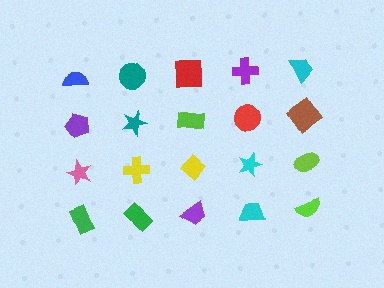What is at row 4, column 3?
A purple trapezoid.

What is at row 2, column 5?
A brown diamond.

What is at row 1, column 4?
A purple cross.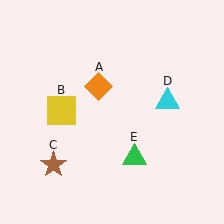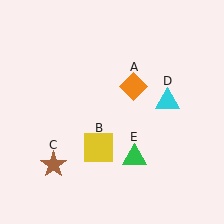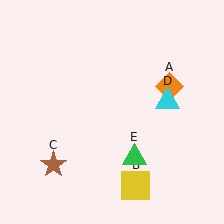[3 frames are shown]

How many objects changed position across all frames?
2 objects changed position: orange diamond (object A), yellow square (object B).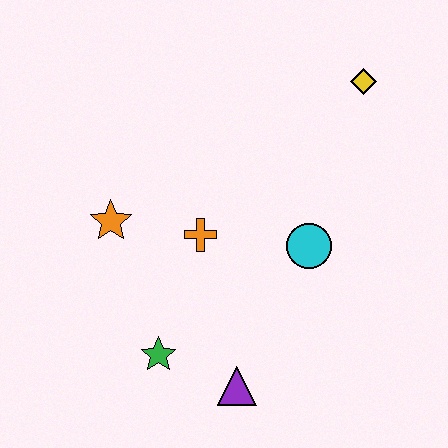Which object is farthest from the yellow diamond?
The green star is farthest from the yellow diamond.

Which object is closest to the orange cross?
The orange star is closest to the orange cross.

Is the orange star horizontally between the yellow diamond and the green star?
No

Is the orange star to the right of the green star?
No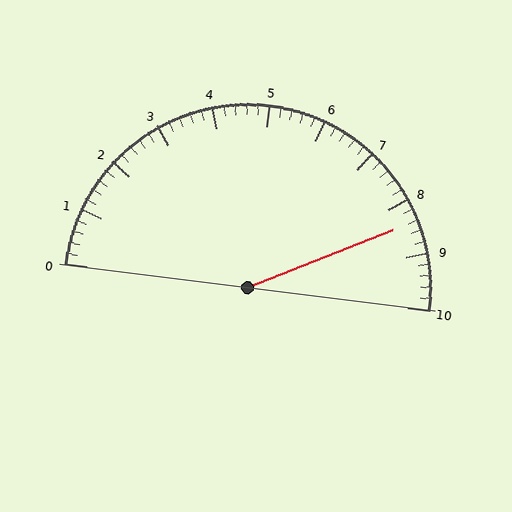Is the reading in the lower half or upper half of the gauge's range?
The reading is in the upper half of the range (0 to 10).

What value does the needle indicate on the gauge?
The needle indicates approximately 8.4.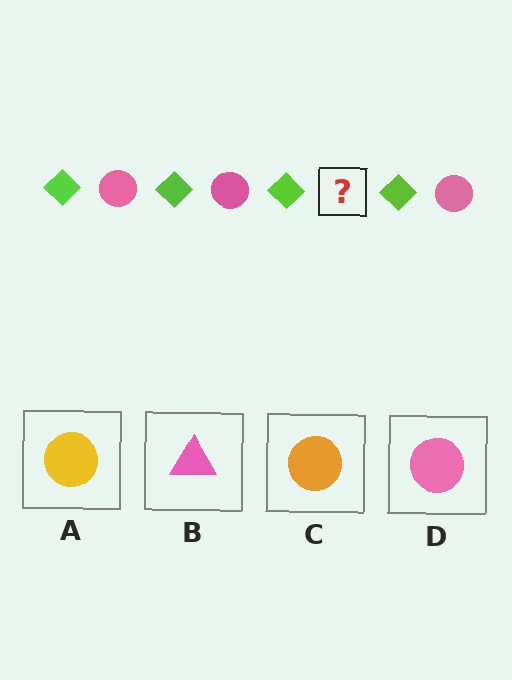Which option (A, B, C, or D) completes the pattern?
D.